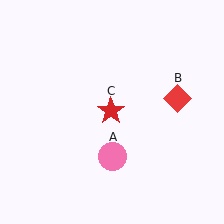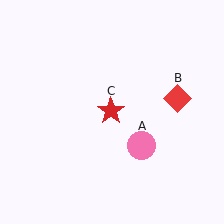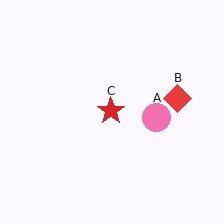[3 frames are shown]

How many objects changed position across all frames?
1 object changed position: pink circle (object A).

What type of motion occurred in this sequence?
The pink circle (object A) rotated counterclockwise around the center of the scene.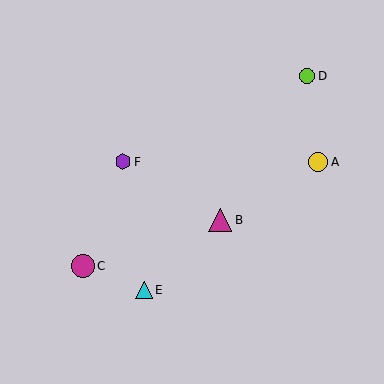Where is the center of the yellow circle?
The center of the yellow circle is at (318, 162).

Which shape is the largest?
The magenta triangle (labeled B) is the largest.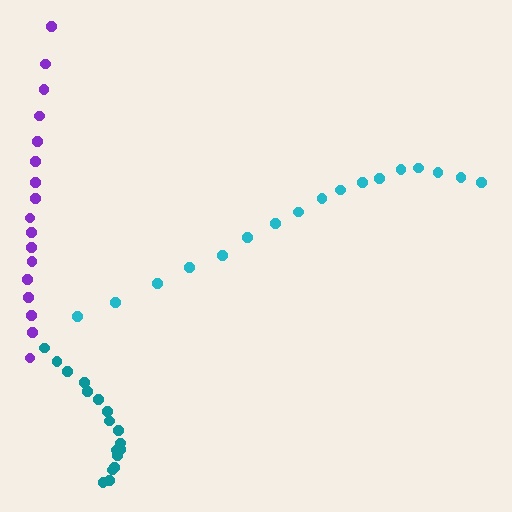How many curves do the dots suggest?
There are 3 distinct paths.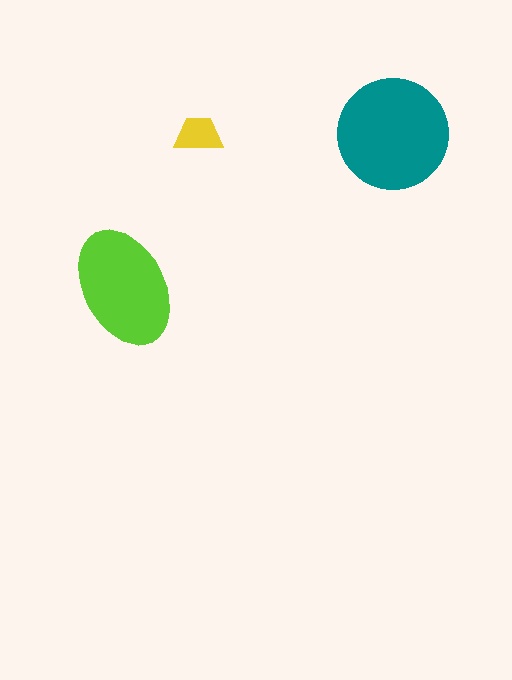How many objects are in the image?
There are 3 objects in the image.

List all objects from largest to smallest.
The teal circle, the lime ellipse, the yellow trapezoid.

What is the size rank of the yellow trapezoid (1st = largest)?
3rd.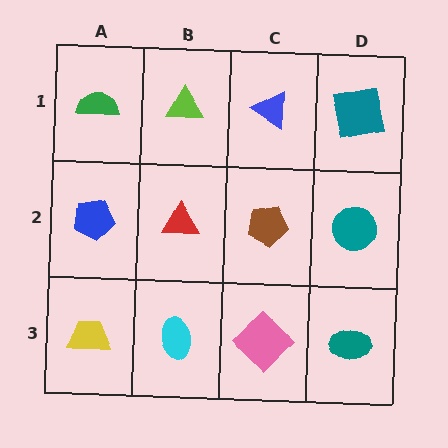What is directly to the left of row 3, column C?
A cyan ellipse.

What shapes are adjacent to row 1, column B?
A red triangle (row 2, column B), a green semicircle (row 1, column A), a blue triangle (row 1, column C).